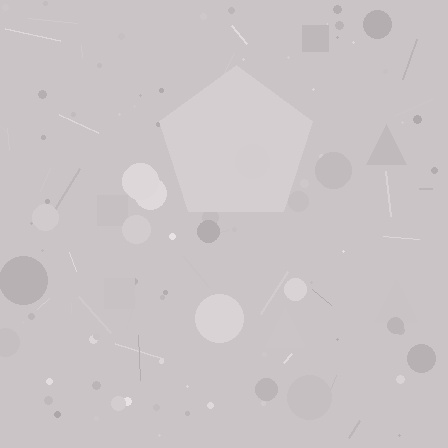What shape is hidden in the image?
A pentagon is hidden in the image.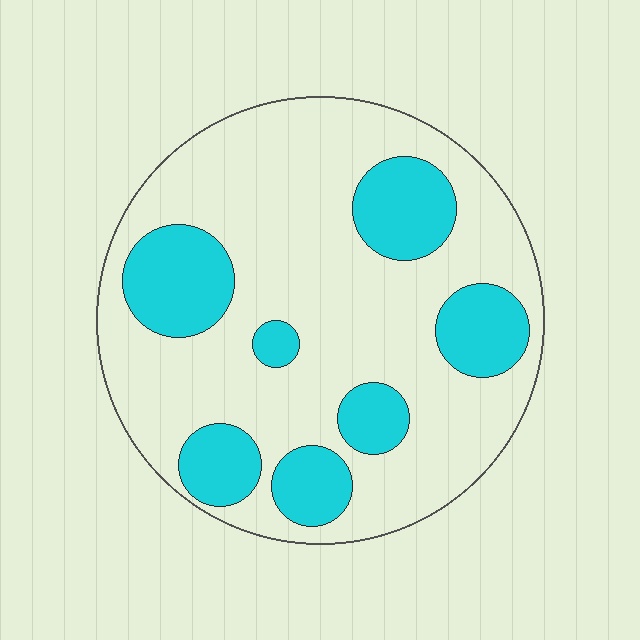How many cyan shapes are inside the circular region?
7.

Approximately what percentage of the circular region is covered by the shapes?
Approximately 25%.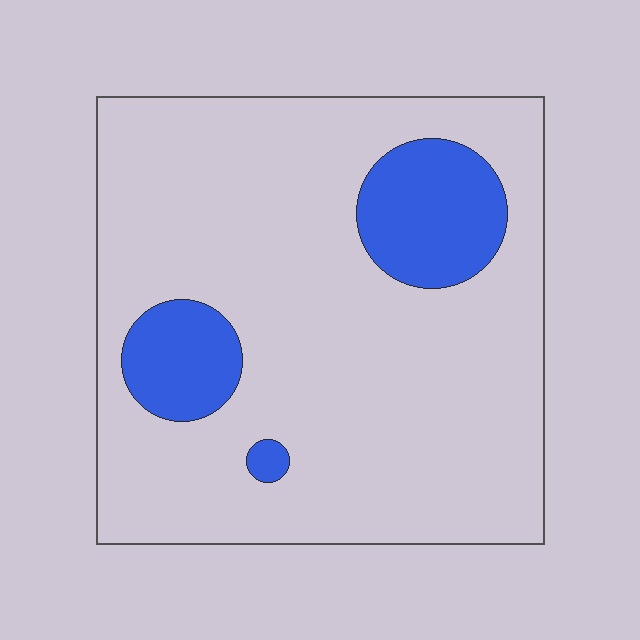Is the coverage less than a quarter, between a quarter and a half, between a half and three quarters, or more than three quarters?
Less than a quarter.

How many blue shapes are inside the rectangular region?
3.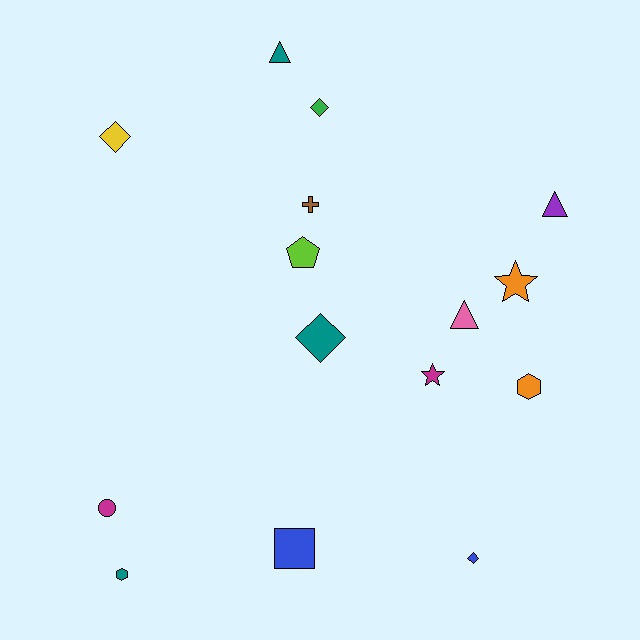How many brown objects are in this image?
There is 1 brown object.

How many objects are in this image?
There are 15 objects.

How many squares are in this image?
There is 1 square.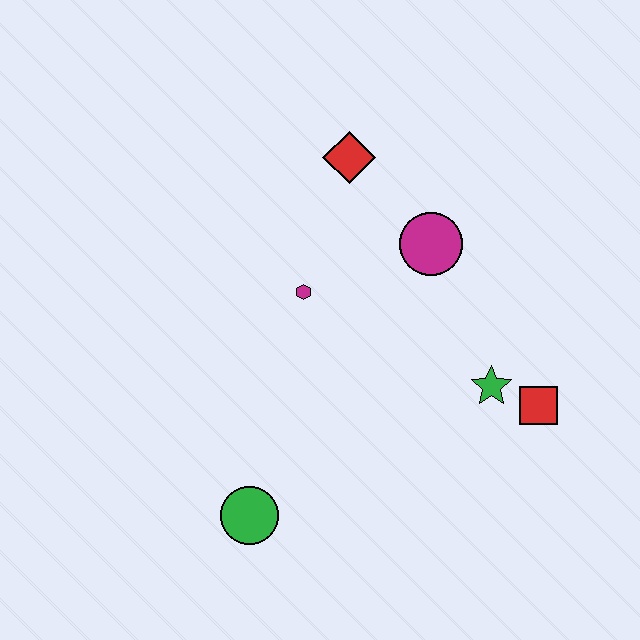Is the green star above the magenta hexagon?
No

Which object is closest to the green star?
The red square is closest to the green star.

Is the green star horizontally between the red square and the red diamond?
Yes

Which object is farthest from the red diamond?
The green circle is farthest from the red diamond.